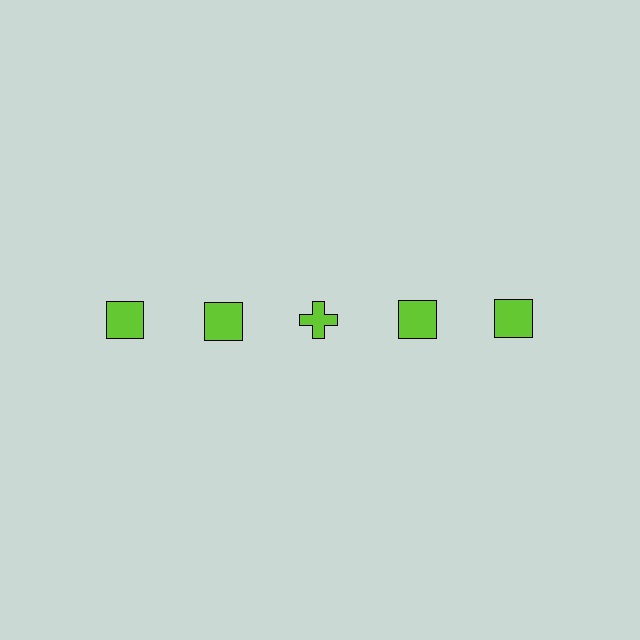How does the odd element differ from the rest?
It has a different shape: cross instead of square.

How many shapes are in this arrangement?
There are 5 shapes arranged in a grid pattern.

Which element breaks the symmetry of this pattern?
The lime cross in the top row, center column breaks the symmetry. All other shapes are lime squares.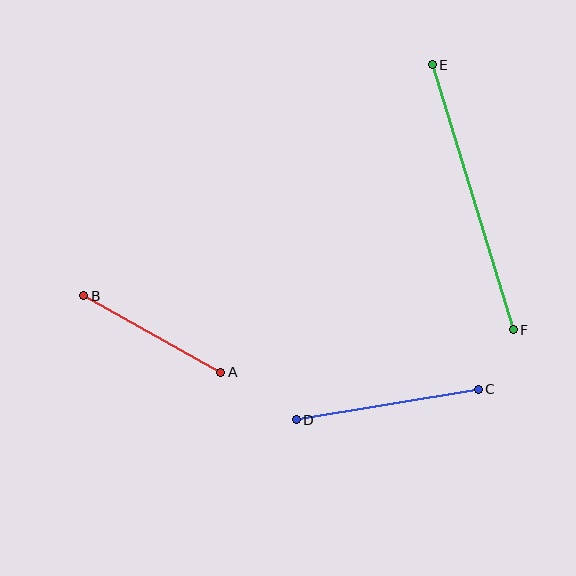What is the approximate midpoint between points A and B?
The midpoint is at approximately (152, 334) pixels.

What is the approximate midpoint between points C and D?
The midpoint is at approximately (387, 405) pixels.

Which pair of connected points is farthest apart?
Points E and F are farthest apart.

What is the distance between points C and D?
The distance is approximately 184 pixels.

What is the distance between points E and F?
The distance is approximately 277 pixels.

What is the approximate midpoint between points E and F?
The midpoint is at approximately (473, 197) pixels.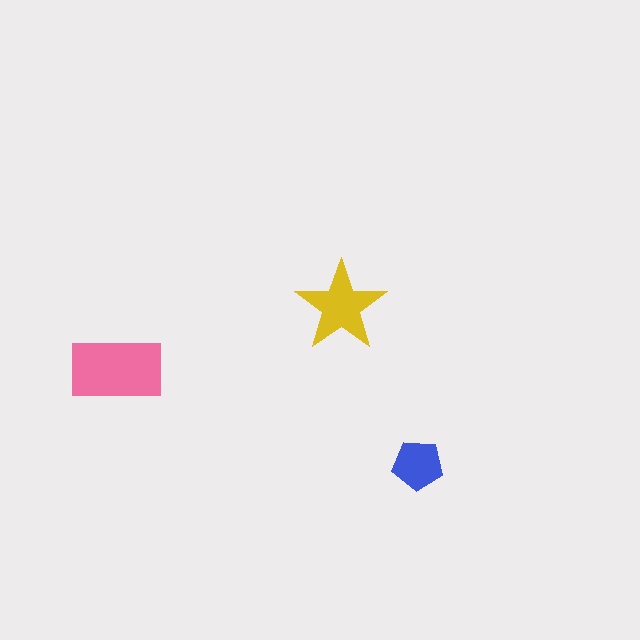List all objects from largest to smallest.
The pink rectangle, the yellow star, the blue pentagon.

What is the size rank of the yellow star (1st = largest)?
2nd.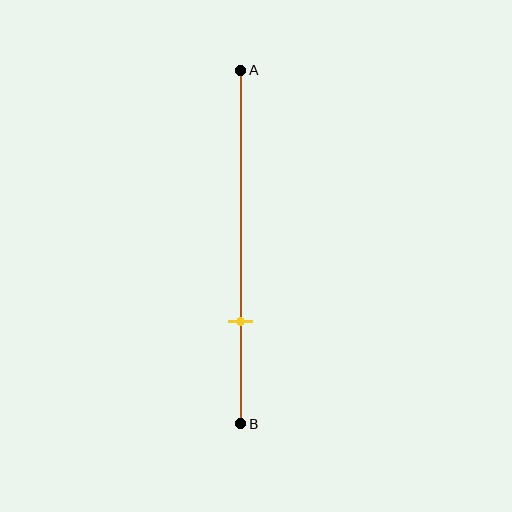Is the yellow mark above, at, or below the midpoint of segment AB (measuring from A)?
The yellow mark is below the midpoint of segment AB.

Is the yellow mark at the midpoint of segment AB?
No, the mark is at about 70% from A, not at the 50% midpoint.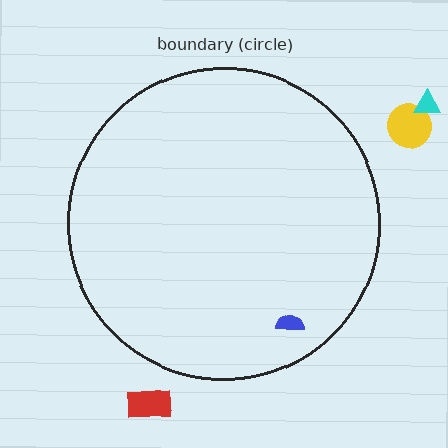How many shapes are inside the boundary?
1 inside, 3 outside.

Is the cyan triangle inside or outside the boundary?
Outside.